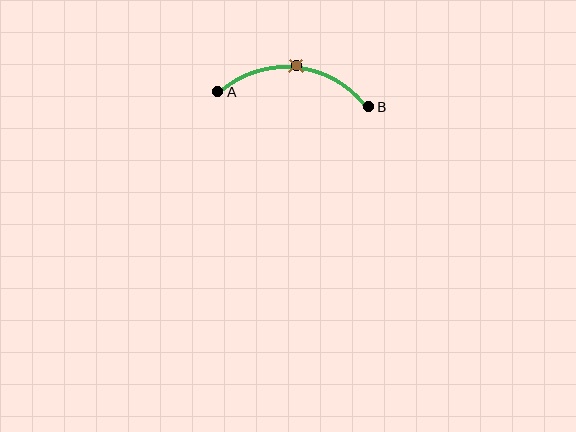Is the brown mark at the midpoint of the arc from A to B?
Yes. The brown mark lies on the arc at equal arc-length from both A and B — it is the arc midpoint.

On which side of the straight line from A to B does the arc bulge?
The arc bulges above the straight line connecting A and B.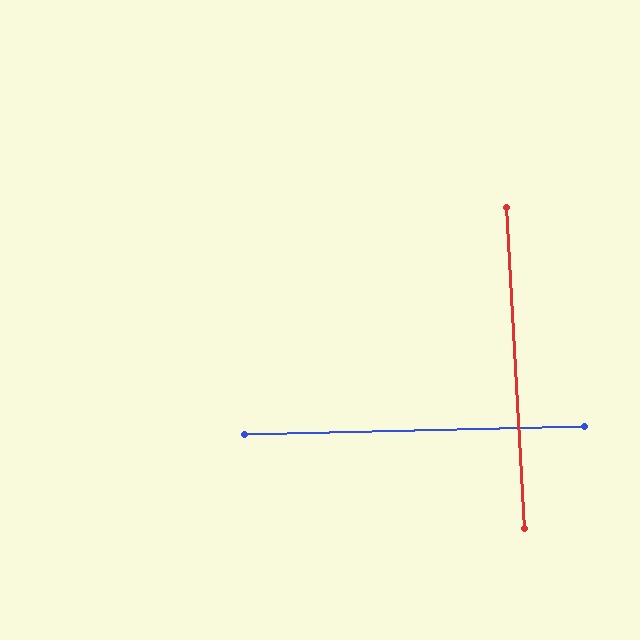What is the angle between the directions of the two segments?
Approximately 88 degrees.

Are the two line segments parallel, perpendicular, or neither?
Perpendicular — they meet at approximately 88°.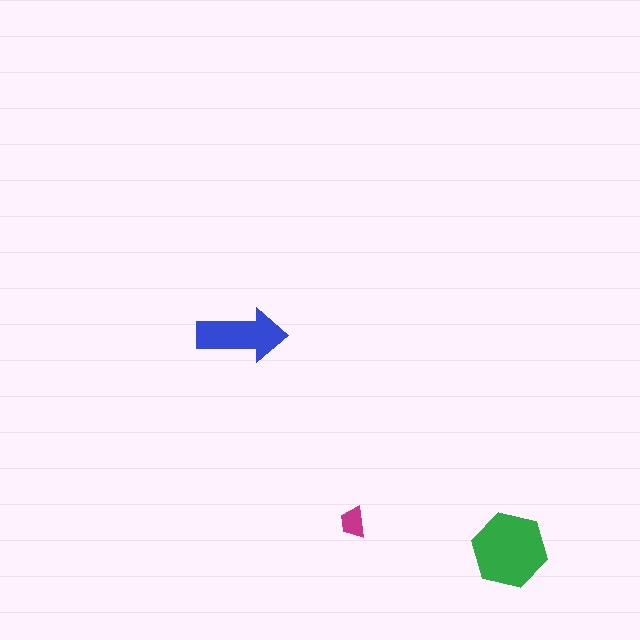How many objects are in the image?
There are 3 objects in the image.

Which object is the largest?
The green hexagon.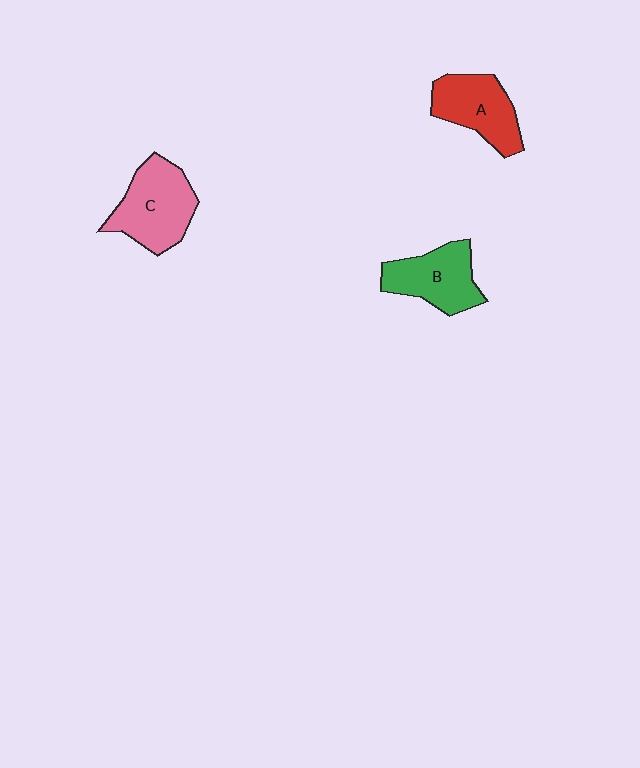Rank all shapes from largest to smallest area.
From largest to smallest: C (pink), A (red), B (green).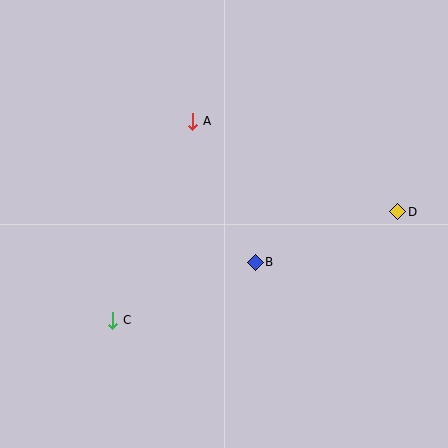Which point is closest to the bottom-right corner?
Point D is closest to the bottom-right corner.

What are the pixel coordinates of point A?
Point A is at (193, 121).